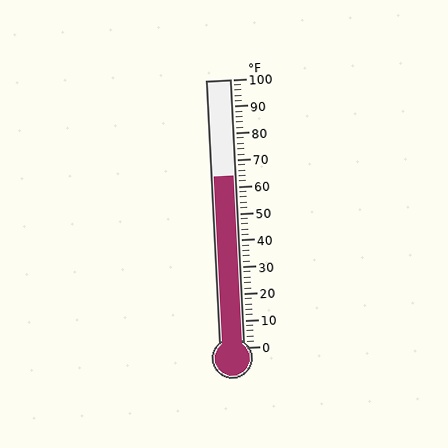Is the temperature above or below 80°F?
The temperature is below 80°F.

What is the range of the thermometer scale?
The thermometer scale ranges from 0°F to 100°F.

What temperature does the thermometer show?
The thermometer shows approximately 64°F.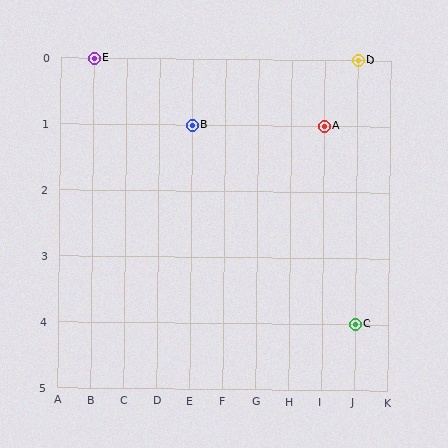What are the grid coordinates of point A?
Point A is at grid coordinates (I, 1).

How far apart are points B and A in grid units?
Points B and A are 4 columns apart.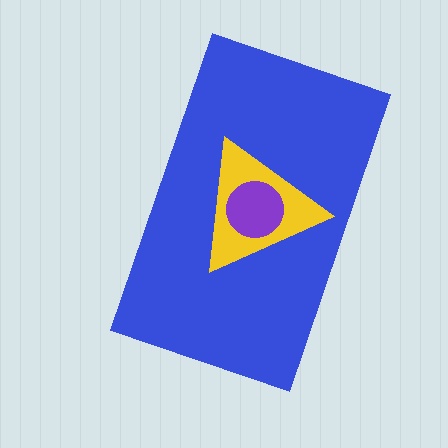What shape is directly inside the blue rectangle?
The yellow triangle.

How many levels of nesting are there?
3.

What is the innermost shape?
The purple circle.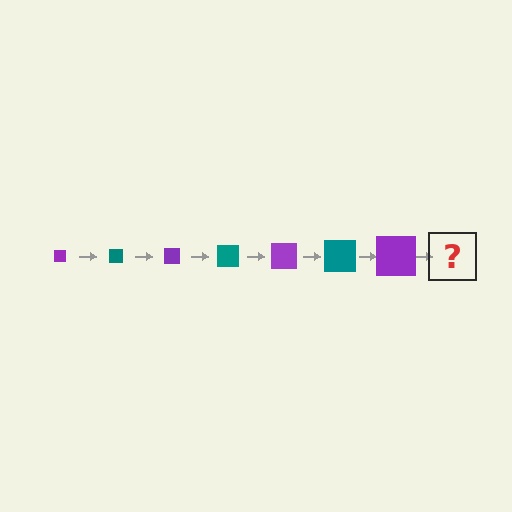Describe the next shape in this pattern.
It should be a teal square, larger than the previous one.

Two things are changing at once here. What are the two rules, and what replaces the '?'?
The two rules are that the square grows larger each step and the color cycles through purple and teal. The '?' should be a teal square, larger than the previous one.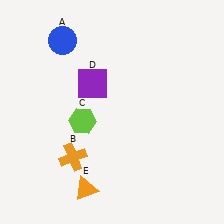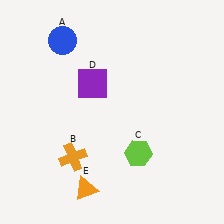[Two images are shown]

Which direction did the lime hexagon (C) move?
The lime hexagon (C) moved right.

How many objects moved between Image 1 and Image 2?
1 object moved between the two images.